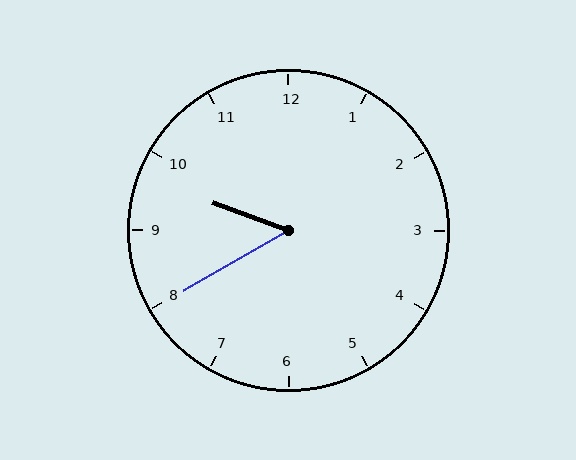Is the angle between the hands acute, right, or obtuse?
It is acute.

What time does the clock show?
9:40.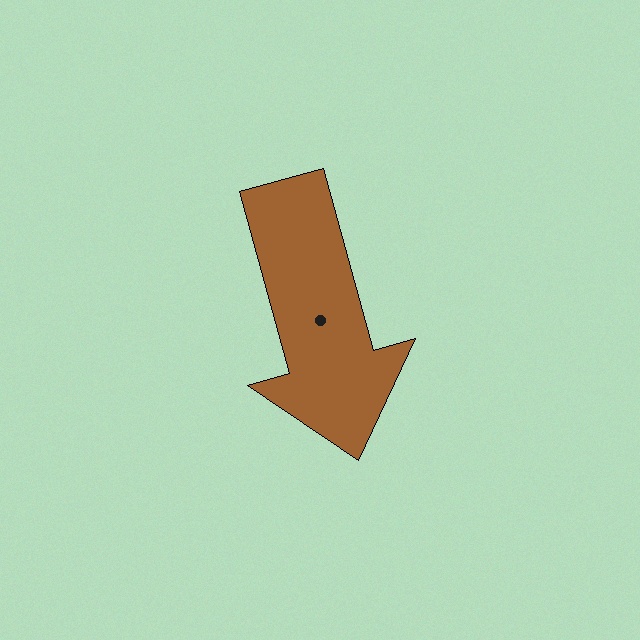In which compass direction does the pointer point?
South.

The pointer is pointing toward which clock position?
Roughly 5 o'clock.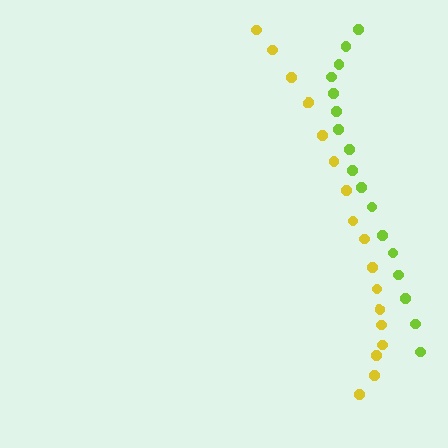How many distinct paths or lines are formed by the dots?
There are 2 distinct paths.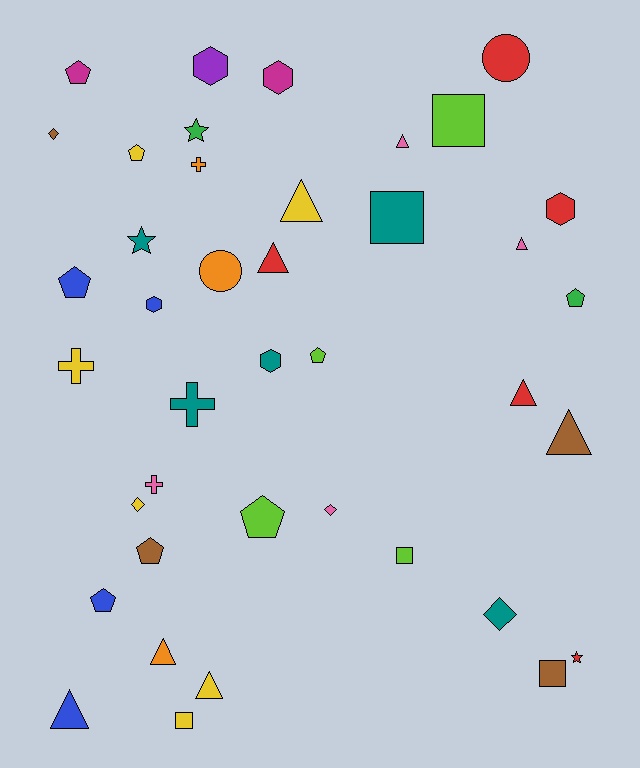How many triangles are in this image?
There are 9 triangles.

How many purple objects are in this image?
There is 1 purple object.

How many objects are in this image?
There are 40 objects.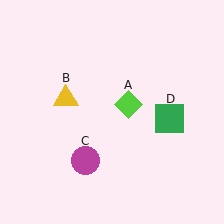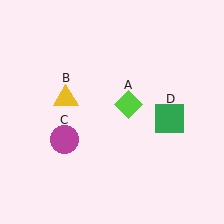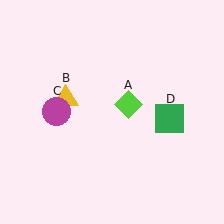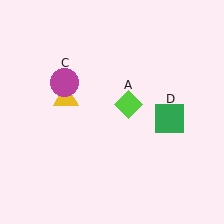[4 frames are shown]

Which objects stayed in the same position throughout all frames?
Lime diamond (object A) and yellow triangle (object B) and green square (object D) remained stationary.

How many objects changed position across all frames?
1 object changed position: magenta circle (object C).